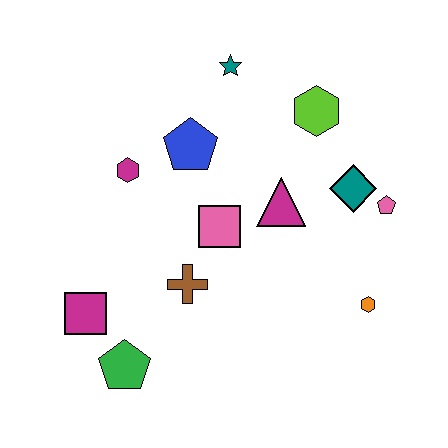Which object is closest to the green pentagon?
The magenta square is closest to the green pentagon.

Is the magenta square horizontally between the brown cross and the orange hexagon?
No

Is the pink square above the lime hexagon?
No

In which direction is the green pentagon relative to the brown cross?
The green pentagon is below the brown cross.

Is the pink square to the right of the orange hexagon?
No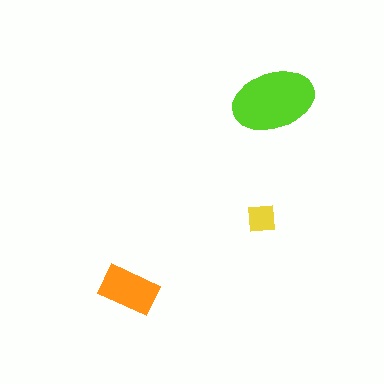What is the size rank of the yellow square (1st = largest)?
3rd.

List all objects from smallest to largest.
The yellow square, the orange rectangle, the lime ellipse.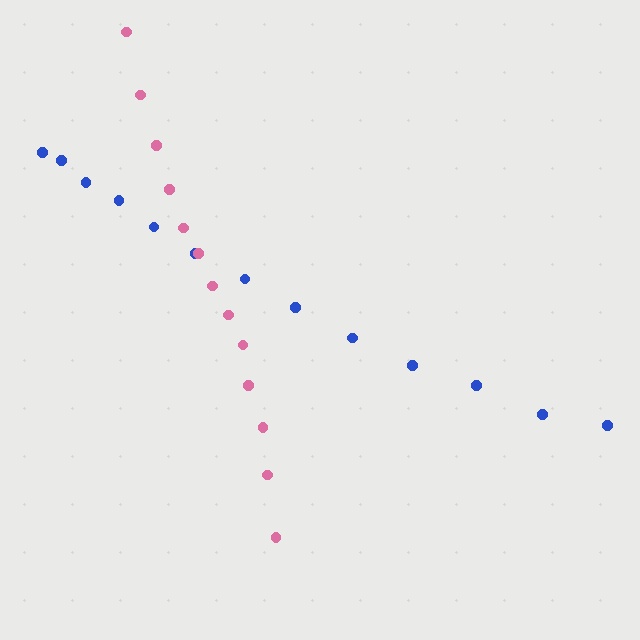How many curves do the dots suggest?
There are 2 distinct paths.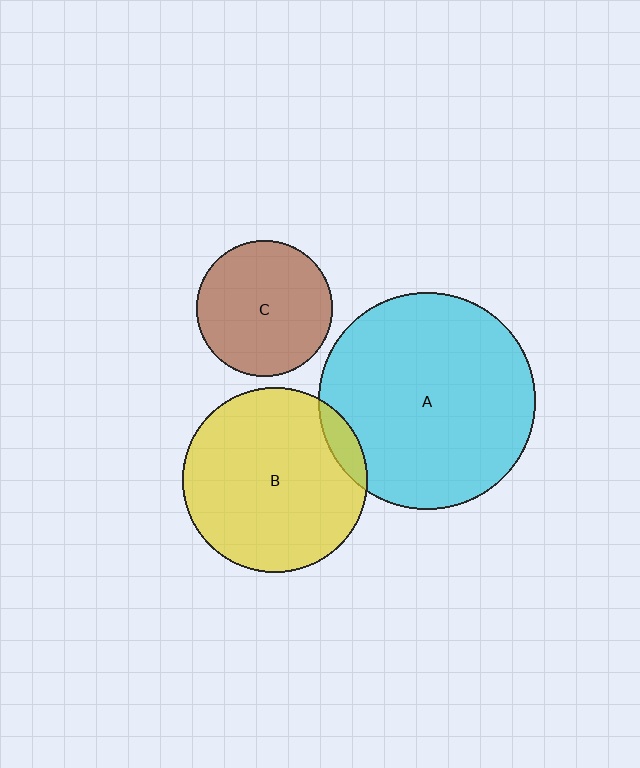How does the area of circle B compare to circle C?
Approximately 1.8 times.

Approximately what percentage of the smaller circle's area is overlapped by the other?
Approximately 10%.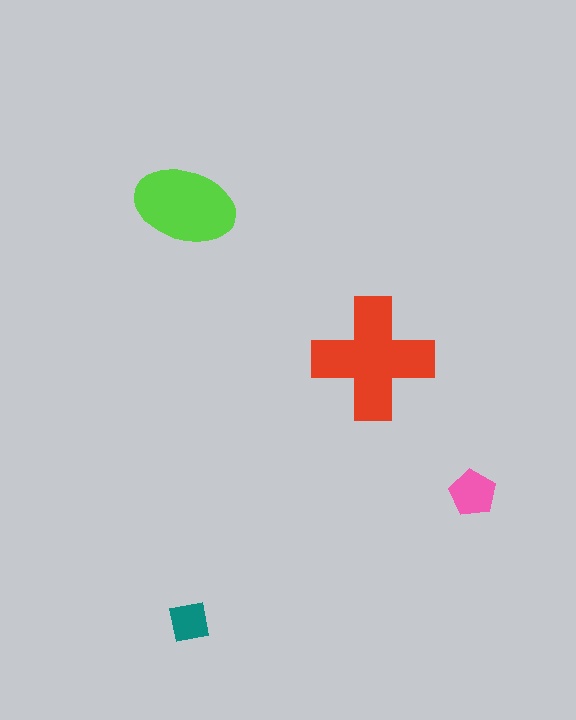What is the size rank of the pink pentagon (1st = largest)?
3rd.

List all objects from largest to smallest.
The red cross, the lime ellipse, the pink pentagon, the teal square.